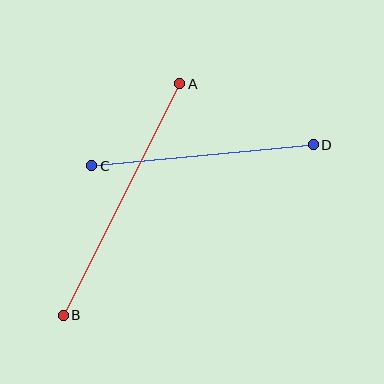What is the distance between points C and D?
The distance is approximately 222 pixels.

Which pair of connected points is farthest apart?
Points A and B are farthest apart.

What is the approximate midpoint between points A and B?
The midpoint is at approximately (122, 200) pixels.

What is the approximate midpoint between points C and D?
The midpoint is at approximately (203, 155) pixels.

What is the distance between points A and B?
The distance is approximately 259 pixels.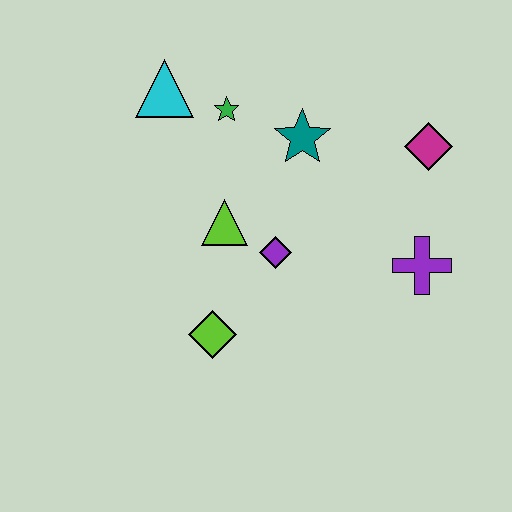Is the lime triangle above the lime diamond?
Yes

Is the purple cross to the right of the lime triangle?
Yes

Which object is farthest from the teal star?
The lime diamond is farthest from the teal star.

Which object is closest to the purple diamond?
The lime triangle is closest to the purple diamond.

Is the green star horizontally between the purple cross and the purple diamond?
No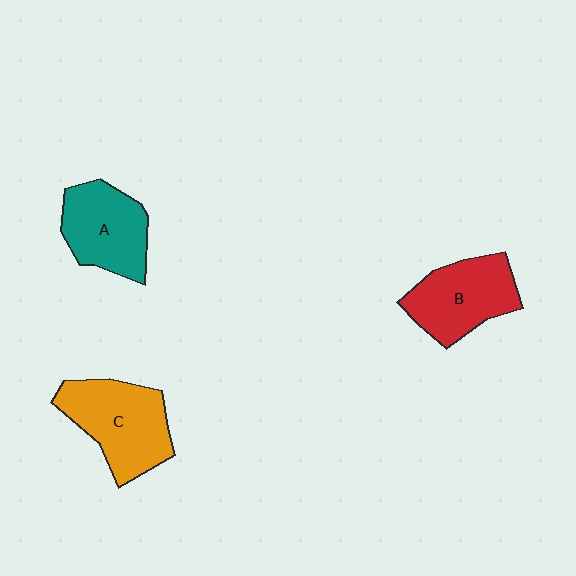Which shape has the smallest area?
Shape A (teal).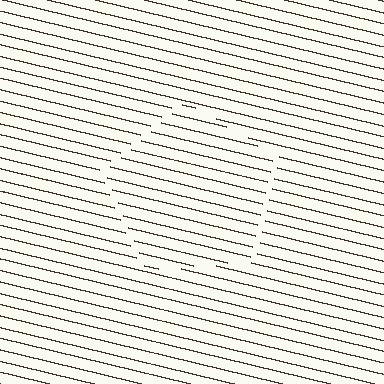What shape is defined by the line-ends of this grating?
An illusory pentagon. The interior of the shape contains the same grating, shifted by half a period — the contour is defined by the phase discontinuity where line-ends from the inner and outer gratings abut.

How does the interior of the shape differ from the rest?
The interior of the shape contains the same grating, shifted by half a period — the contour is defined by the phase discontinuity where line-ends from the inner and outer gratings abut.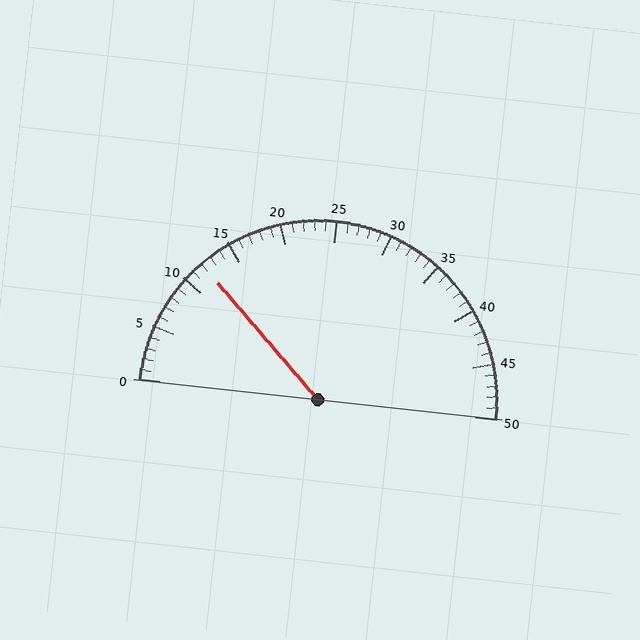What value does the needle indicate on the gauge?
The needle indicates approximately 12.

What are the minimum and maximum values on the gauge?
The gauge ranges from 0 to 50.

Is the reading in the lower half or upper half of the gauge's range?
The reading is in the lower half of the range (0 to 50).